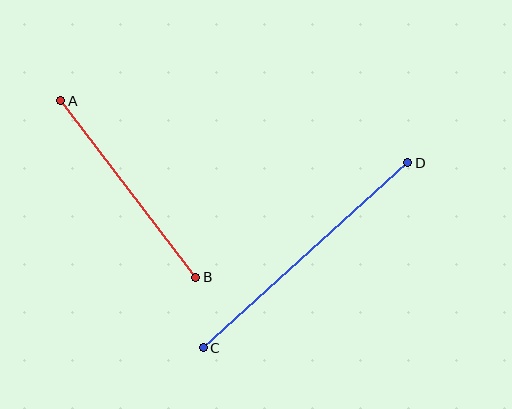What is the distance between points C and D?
The distance is approximately 276 pixels.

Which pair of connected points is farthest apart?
Points C and D are farthest apart.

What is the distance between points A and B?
The distance is approximately 222 pixels.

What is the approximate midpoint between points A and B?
The midpoint is at approximately (128, 189) pixels.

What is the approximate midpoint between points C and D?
The midpoint is at approximately (305, 255) pixels.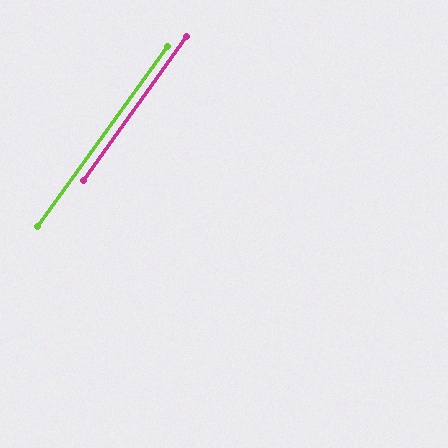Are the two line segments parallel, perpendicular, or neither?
Parallel — their directions differ by only 0.3°.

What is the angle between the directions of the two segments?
Approximately 0 degrees.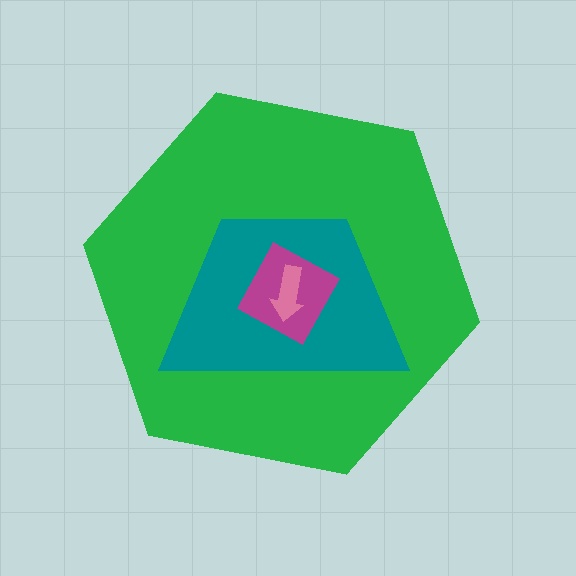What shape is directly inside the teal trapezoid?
The magenta square.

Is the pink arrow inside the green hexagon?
Yes.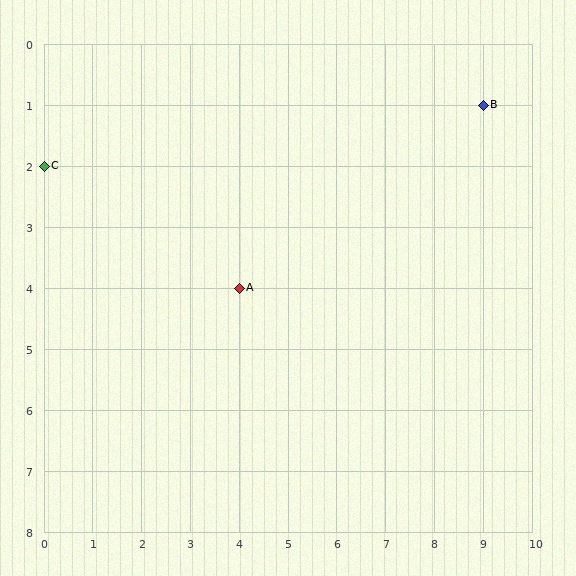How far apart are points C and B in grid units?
Points C and B are 9 columns and 1 row apart (about 9.1 grid units diagonally).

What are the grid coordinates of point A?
Point A is at grid coordinates (4, 4).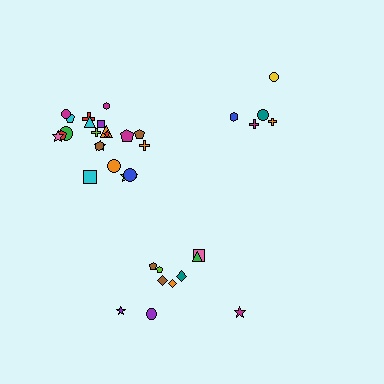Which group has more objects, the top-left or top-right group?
The top-left group.